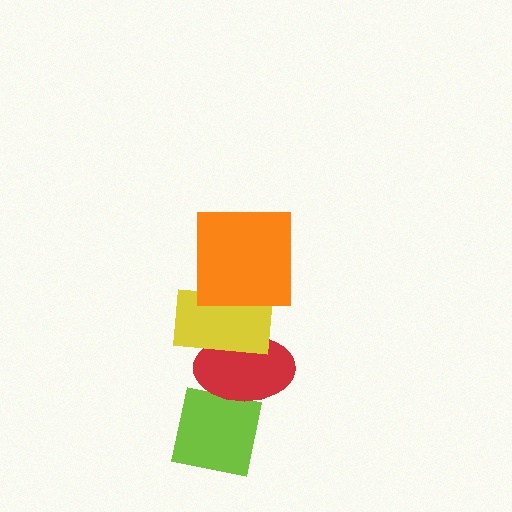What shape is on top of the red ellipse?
The yellow rectangle is on top of the red ellipse.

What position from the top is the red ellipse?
The red ellipse is 3rd from the top.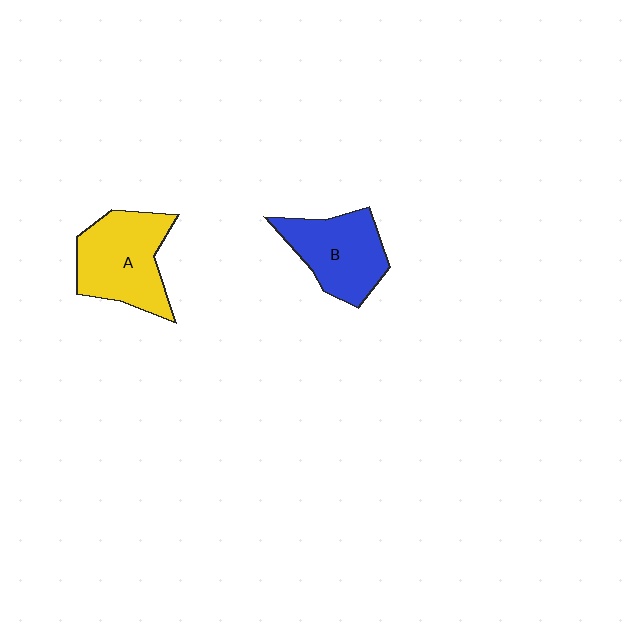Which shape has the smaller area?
Shape B (blue).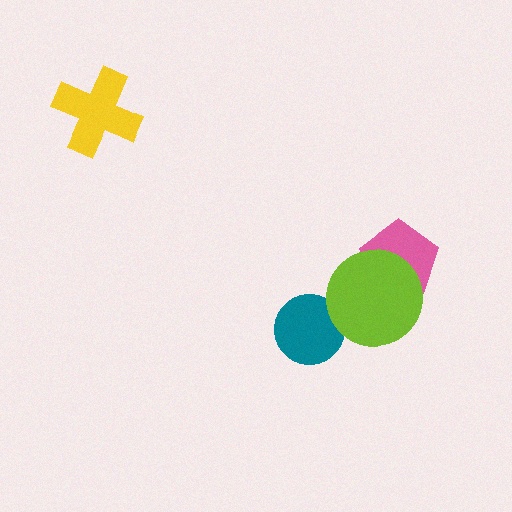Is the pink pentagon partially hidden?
Yes, it is partially covered by another shape.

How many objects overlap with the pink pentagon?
1 object overlaps with the pink pentagon.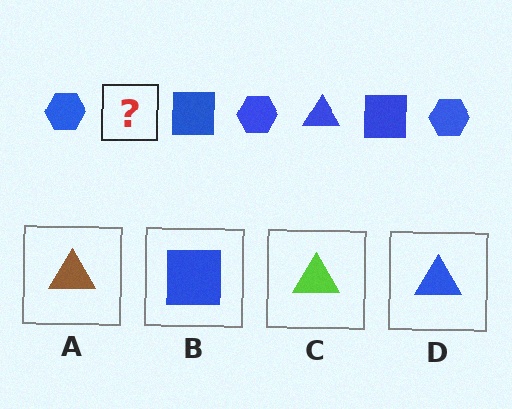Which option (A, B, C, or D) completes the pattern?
D.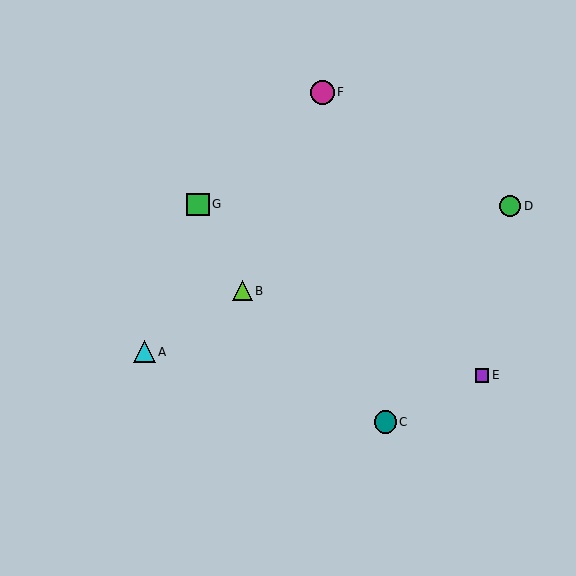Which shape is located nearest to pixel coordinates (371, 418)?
The teal circle (labeled C) at (385, 422) is nearest to that location.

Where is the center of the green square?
The center of the green square is at (198, 204).